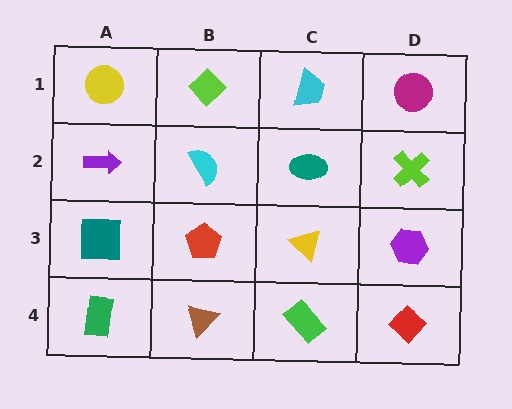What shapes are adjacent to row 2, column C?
A cyan trapezoid (row 1, column C), a yellow triangle (row 3, column C), a cyan semicircle (row 2, column B), a lime cross (row 2, column D).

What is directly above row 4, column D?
A purple hexagon.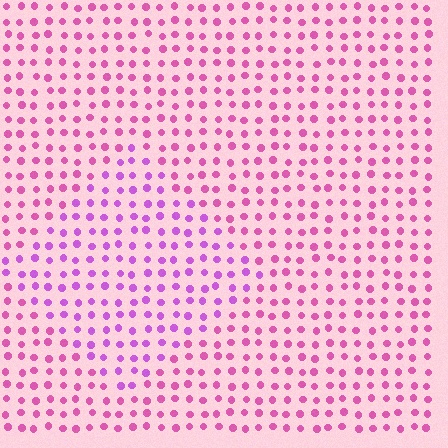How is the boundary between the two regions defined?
The boundary is defined purely by a slight shift in hue (about 28 degrees). Spacing, size, and orientation are identical on both sides.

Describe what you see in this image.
The image is filled with small pink elements in a uniform arrangement. A diamond-shaped region is visible where the elements are tinted to a slightly different hue, forming a subtle color boundary.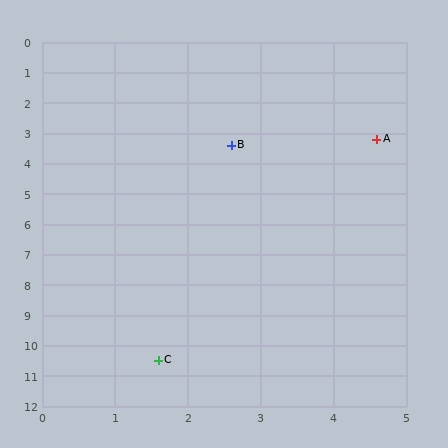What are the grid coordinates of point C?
Point C is at approximately (1.6, 10.5).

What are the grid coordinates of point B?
Point B is at approximately (2.6, 3.4).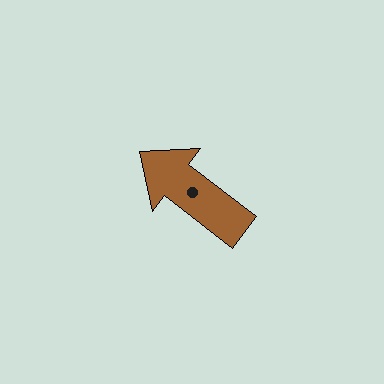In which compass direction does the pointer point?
Northwest.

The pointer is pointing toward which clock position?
Roughly 10 o'clock.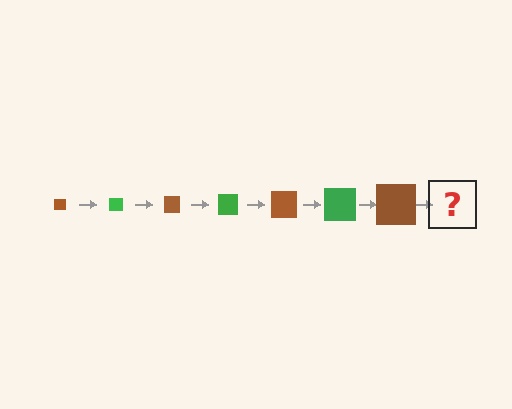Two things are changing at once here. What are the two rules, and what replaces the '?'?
The two rules are that the square grows larger each step and the color cycles through brown and green. The '?' should be a green square, larger than the previous one.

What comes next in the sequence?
The next element should be a green square, larger than the previous one.